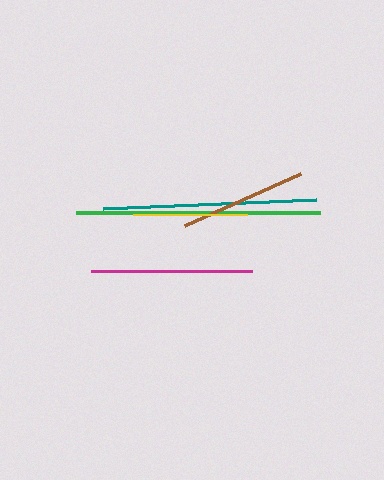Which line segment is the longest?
The green line is the longest at approximately 244 pixels.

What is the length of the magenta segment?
The magenta segment is approximately 161 pixels long.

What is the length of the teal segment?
The teal segment is approximately 214 pixels long.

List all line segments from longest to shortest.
From longest to shortest: green, teal, magenta, brown, yellow.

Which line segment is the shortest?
The yellow line is the shortest at approximately 114 pixels.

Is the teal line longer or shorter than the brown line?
The teal line is longer than the brown line.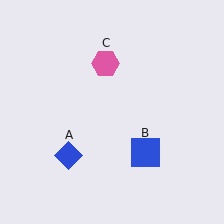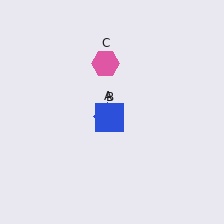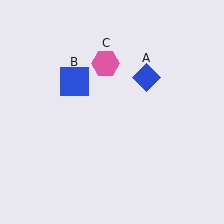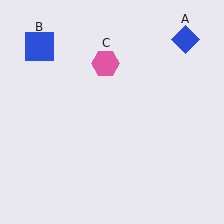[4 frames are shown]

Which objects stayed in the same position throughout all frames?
Pink hexagon (object C) remained stationary.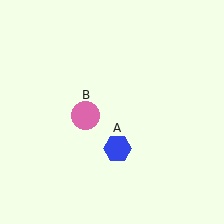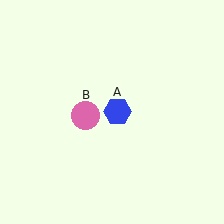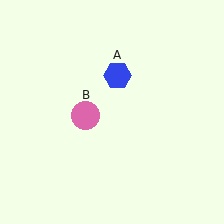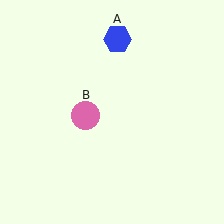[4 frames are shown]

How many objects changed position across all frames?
1 object changed position: blue hexagon (object A).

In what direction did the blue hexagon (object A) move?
The blue hexagon (object A) moved up.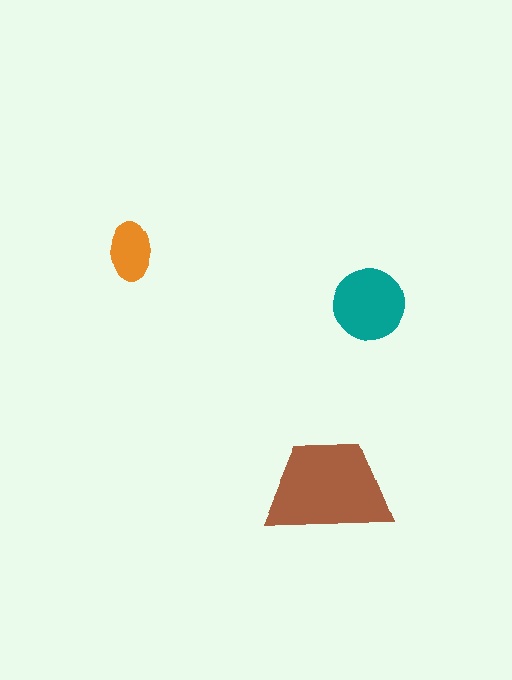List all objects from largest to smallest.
The brown trapezoid, the teal circle, the orange ellipse.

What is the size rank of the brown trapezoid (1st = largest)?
1st.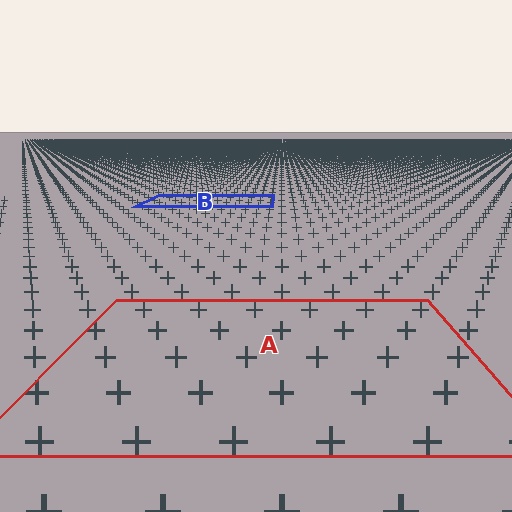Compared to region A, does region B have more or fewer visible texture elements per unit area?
Region B has more texture elements per unit area — they are packed more densely because it is farther away.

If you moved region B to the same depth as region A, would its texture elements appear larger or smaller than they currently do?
They would appear larger. At a closer depth, the same texture elements are projected at a bigger on-screen size.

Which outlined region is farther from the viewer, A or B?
Region B is farther from the viewer — the texture elements inside it appear smaller and more densely packed.